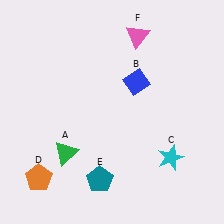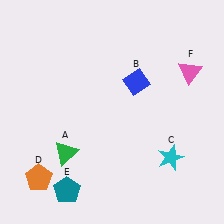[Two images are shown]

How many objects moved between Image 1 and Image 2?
2 objects moved between the two images.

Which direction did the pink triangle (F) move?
The pink triangle (F) moved right.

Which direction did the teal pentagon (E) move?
The teal pentagon (E) moved left.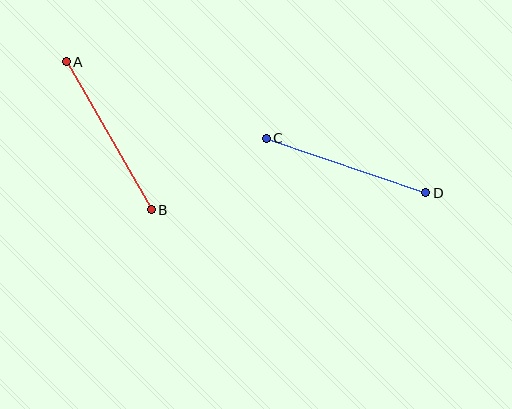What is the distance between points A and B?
The distance is approximately 171 pixels.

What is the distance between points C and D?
The distance is approximately 169 pixels.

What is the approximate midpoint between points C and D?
The midpoint is at approximately (346, 166) pixels.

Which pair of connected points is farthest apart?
Points A and B are farthest apart.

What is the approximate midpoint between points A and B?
The midpoint is at approximately (109, 136) pixels.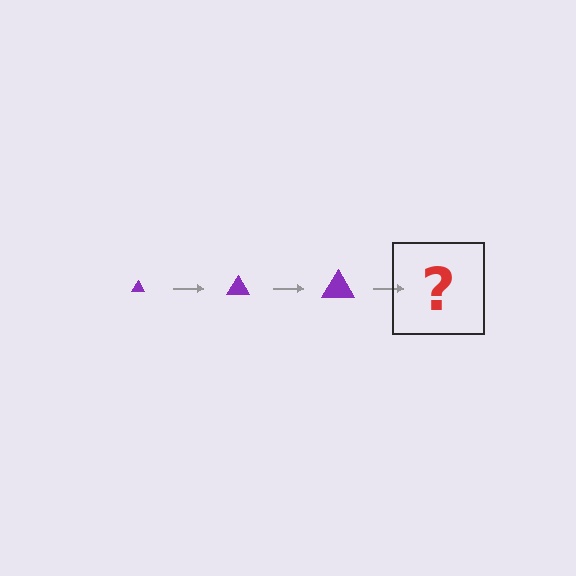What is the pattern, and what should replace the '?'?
The pattern is that the triangle gets progressively larger each step. The '?' should be a purple triangle, larger than the previous one.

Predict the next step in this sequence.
The next step is a purple triangle, larger than the previous one.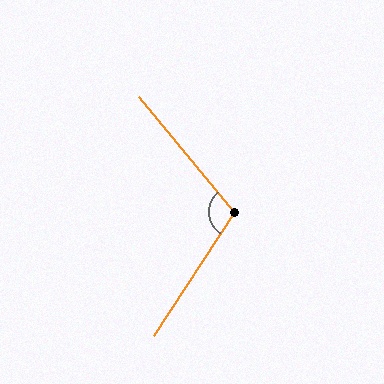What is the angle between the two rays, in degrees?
Approximately 107 degrees.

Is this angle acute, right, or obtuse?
It is obtuse.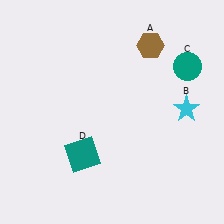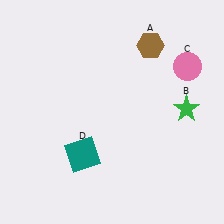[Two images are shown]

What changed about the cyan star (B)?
In Image 1, B is cyan. In Image 2, it changed to green.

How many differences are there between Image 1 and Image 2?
There are 2 differences between the two images.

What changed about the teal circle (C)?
In Image 1, C is teal. In Image 2, it changed to pink.